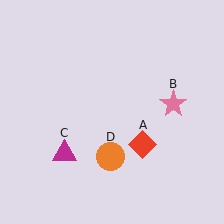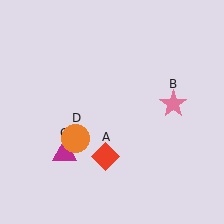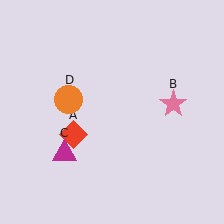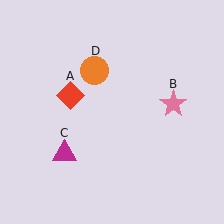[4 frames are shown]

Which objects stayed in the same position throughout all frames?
Pink star (object B) and magenta triangle (object C) remained stationary.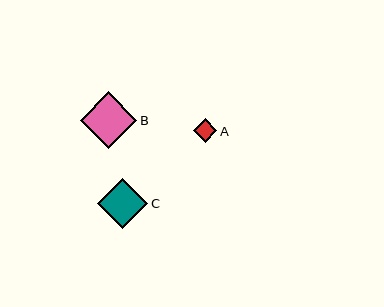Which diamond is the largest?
Diamond B is the largest with a size of approximately 57 pixels.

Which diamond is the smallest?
Diamond A is the smallest with a size of approximately 24 pixels.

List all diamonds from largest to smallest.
From largest to smallest: B, C, A.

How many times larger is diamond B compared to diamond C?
Diamond B is approximately 1.1 times the size of diamond C.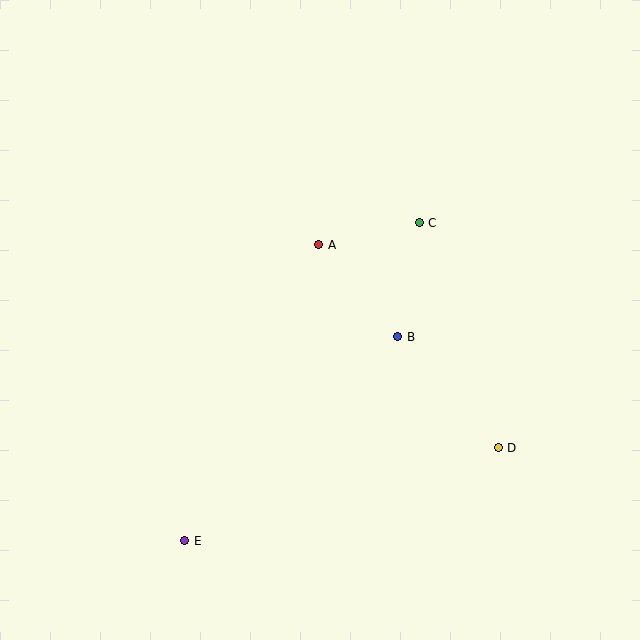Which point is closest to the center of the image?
Point A at (319, 245) is closest to the center.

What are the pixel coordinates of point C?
Point C is at (419, 223).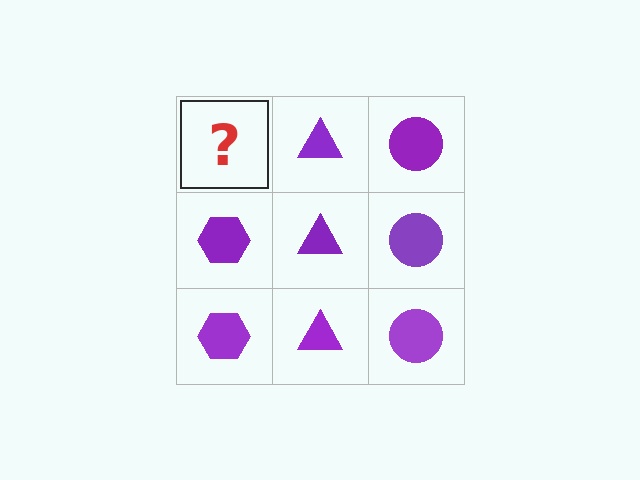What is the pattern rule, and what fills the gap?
The rule is that each column has a consistent shape. The gap should be filled with a purple hexagon.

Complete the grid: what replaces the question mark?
The question mark should be replaced with a purple hexagon.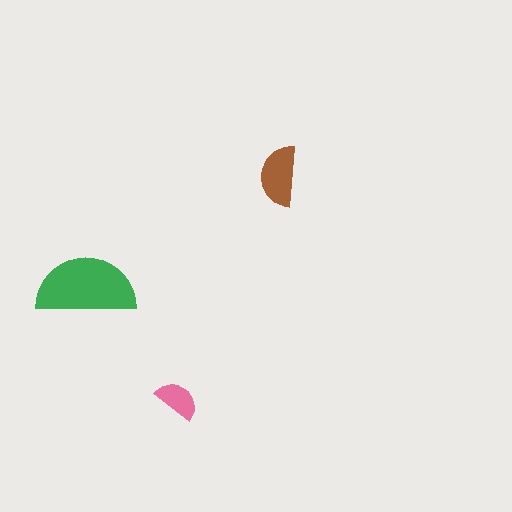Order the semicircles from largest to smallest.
the green one, the brown one, the pink one.